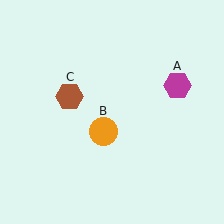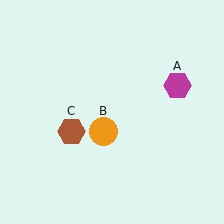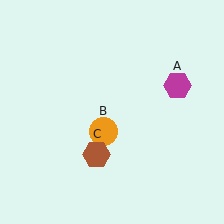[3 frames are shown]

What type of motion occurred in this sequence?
The brown hexagon (object C) rotated counterclockwise around the center of the scene.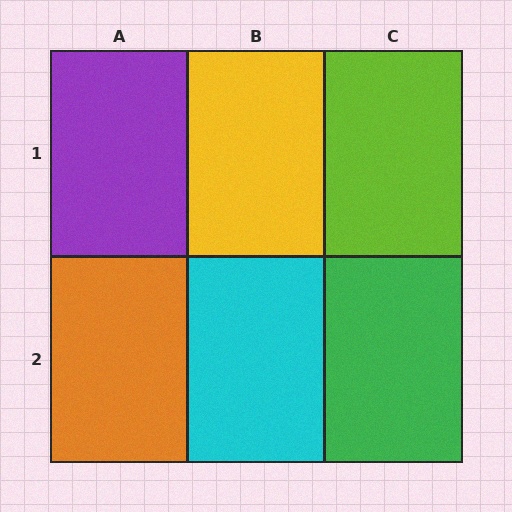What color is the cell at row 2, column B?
Cyan.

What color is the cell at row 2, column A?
Orange.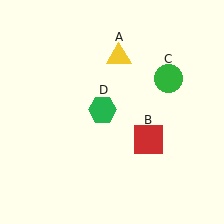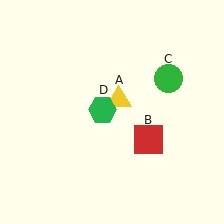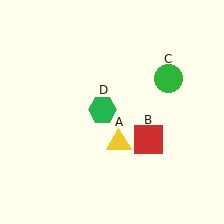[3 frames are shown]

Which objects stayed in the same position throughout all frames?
Red square (object B) and green circle (object C) and green hexagon (object D) remained stationary.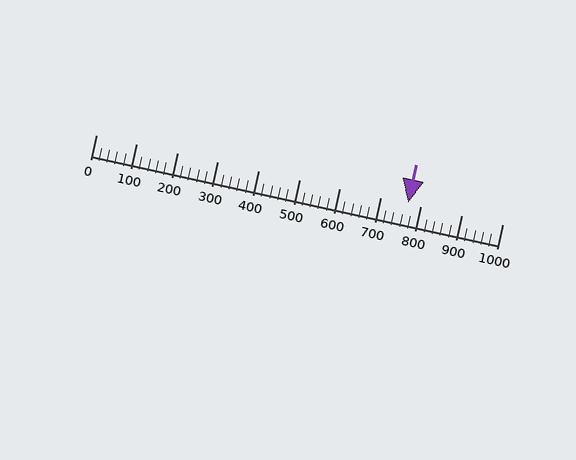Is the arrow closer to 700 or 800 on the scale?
The arrow is closer to 800.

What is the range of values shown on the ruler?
The ruler shows values from 0 to 1000.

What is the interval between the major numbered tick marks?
The major tick marks are spaced 100 units apart.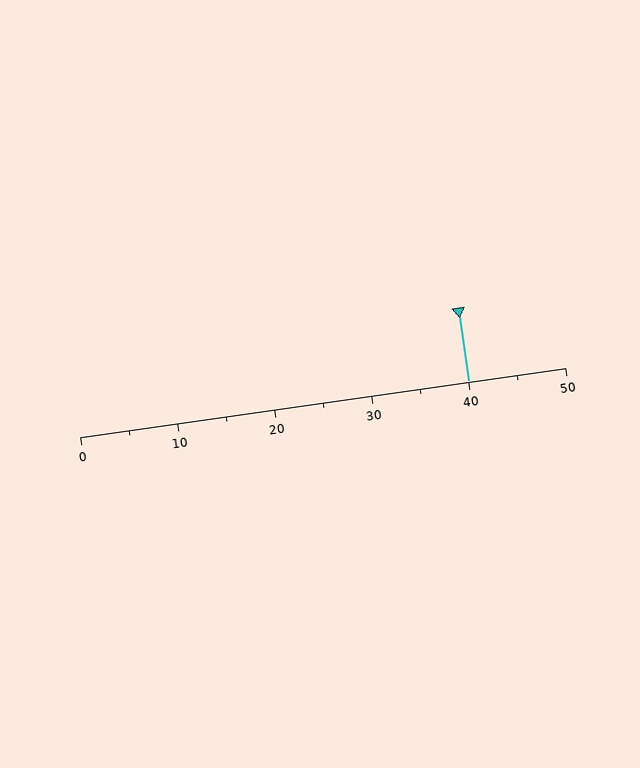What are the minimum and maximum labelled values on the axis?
The axis runs from 0 to 50.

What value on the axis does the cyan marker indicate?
The marker indicates approximately 40.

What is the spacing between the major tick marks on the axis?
The major ticks are spaced 10 apart.